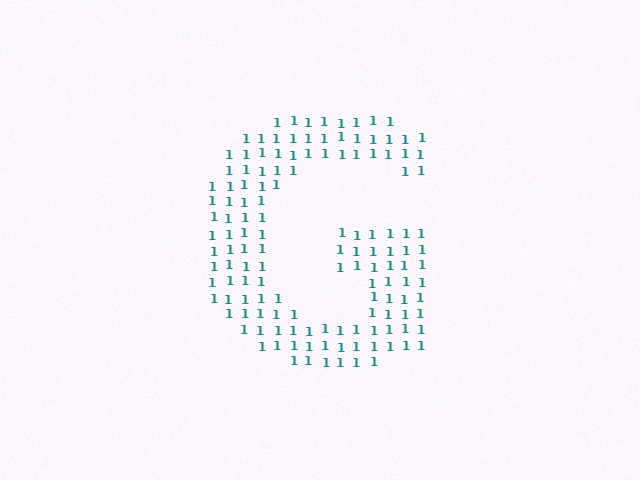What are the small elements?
The small elements are digit 1's.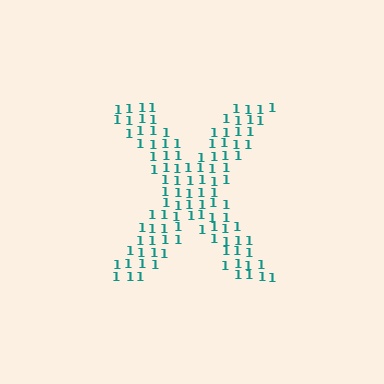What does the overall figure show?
The overall figure shows the letter X.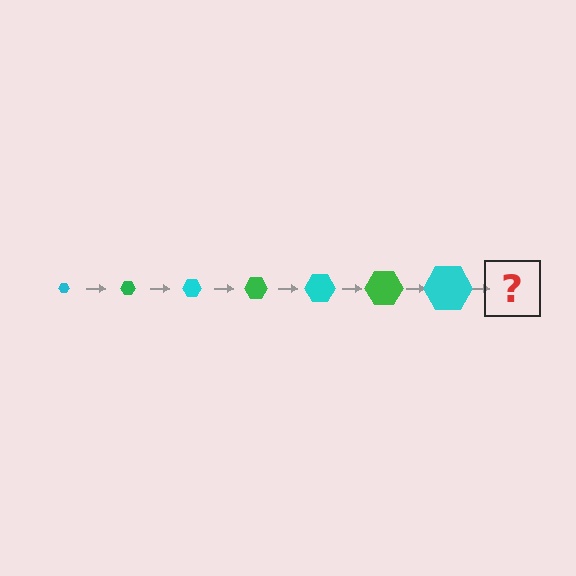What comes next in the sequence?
The next element should be a green hexagon, larger than the previous one.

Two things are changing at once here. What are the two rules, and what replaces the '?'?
The two rules are that the hexagon grows larger each step and the color cycles through cyan and green. The '?' should be a green hexagon, larger than the previous one.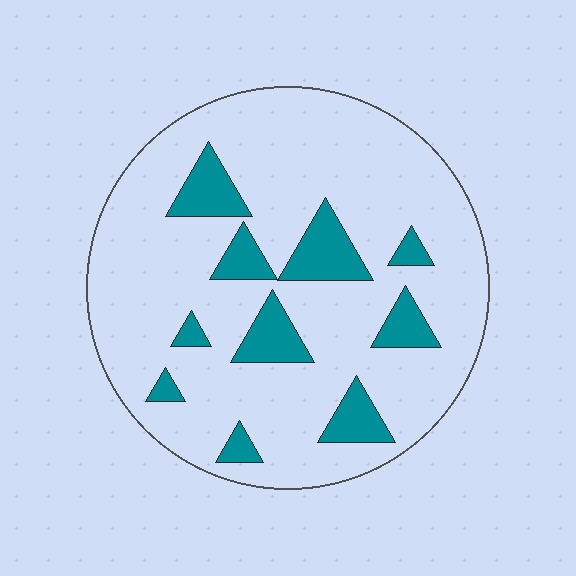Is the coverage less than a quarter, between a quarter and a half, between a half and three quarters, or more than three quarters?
Less than a quarter.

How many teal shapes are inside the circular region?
10.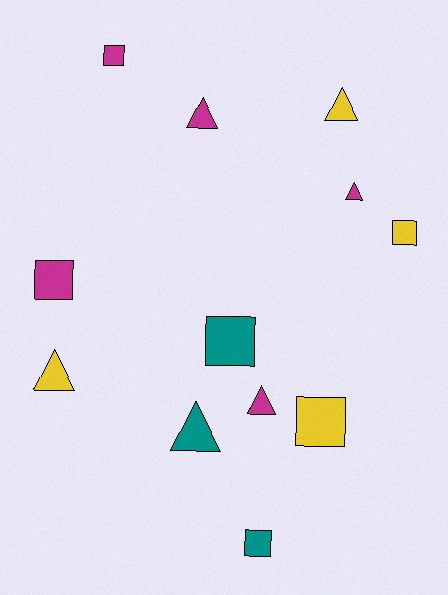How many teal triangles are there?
There is 1 teal triangle.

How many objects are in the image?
There are 12 objects.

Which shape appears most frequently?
Triangle, with 6 objects.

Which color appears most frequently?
Magenta, with 5 objects.